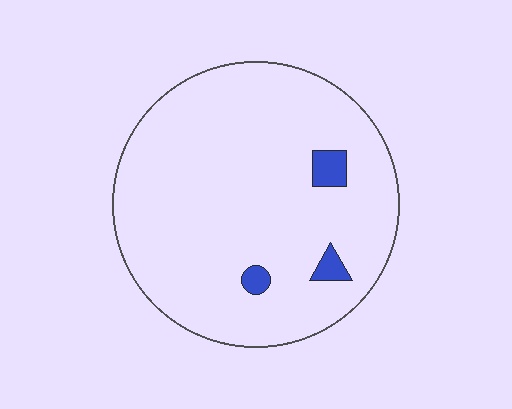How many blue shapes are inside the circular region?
3.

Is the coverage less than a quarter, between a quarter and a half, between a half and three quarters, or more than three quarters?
Less than a quarter.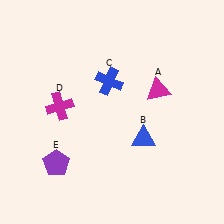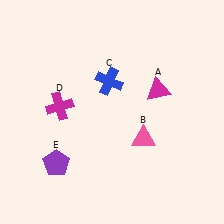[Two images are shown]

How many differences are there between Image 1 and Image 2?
There is 1 difference between the two images.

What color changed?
The triangle (B) changed from blue in Image 1 to pink in Image 2.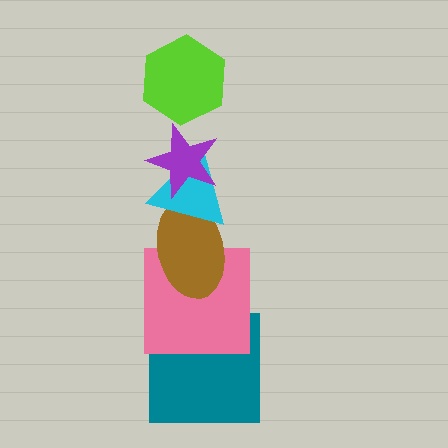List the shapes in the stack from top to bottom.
From top to bottom: the lime hexagon, the purple star, the cyan triangle, the brown ellipse, the pink square, the teal square.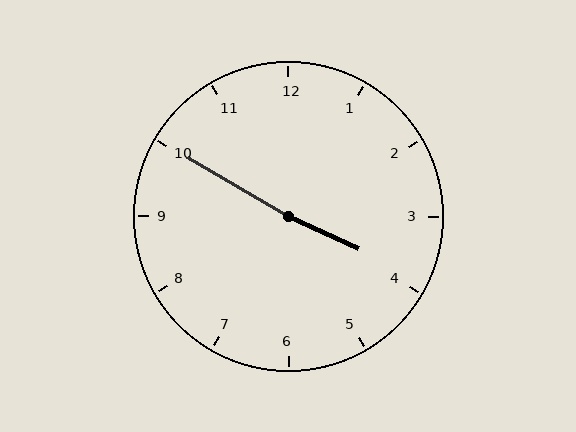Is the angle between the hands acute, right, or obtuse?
It is obtuse.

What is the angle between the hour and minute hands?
Approximately 175 degrees.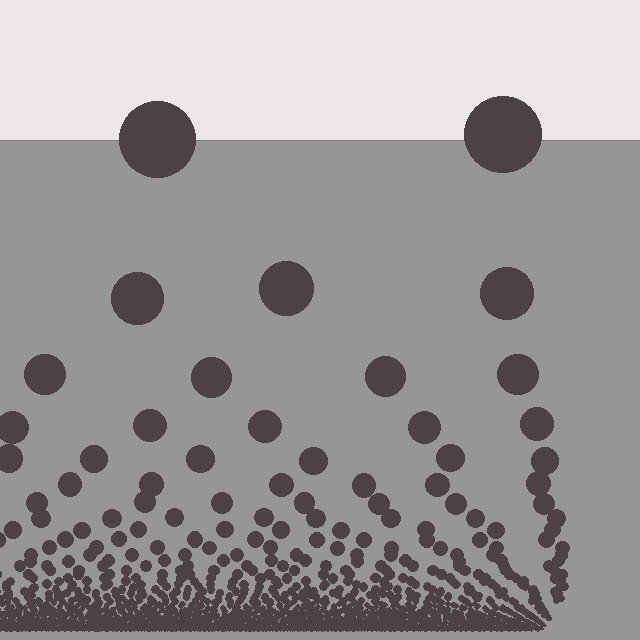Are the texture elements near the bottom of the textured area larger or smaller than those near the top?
Smaller. The gradient is inverted — elements near the bottom are smaller and denser.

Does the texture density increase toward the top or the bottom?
Density increases toward the bottom.